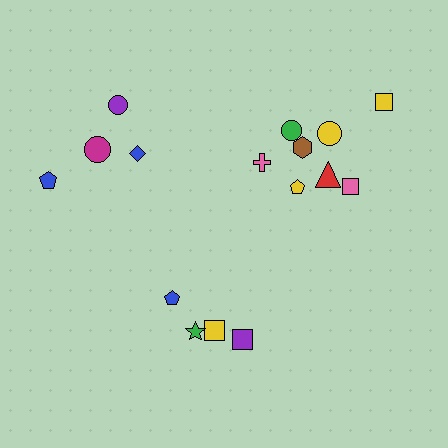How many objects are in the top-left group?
There are 4 objects.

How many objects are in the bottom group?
There are 4 objects.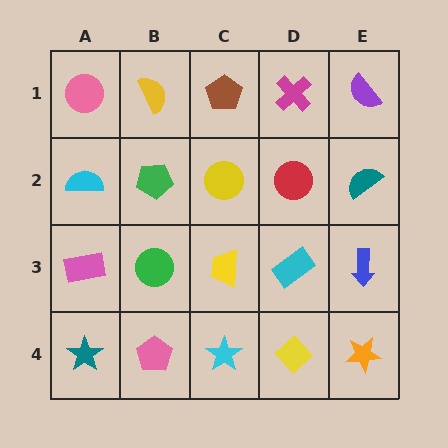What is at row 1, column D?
A magenta cross.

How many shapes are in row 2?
5 shapes.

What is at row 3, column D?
A cyan rectangle.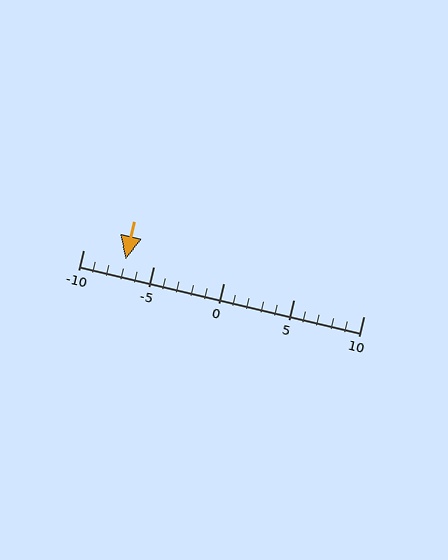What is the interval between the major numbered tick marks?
The major tick marks are spaced 5 units apart.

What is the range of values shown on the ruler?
The ruler shows values from -10 to 10.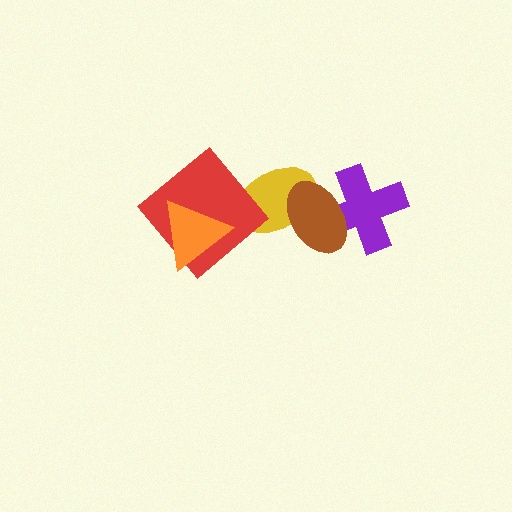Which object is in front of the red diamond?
The orange triangle is in front of the red diamond.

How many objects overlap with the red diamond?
2 objects overlap with the red diamond.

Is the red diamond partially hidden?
Yes, it is partially covered by another shape.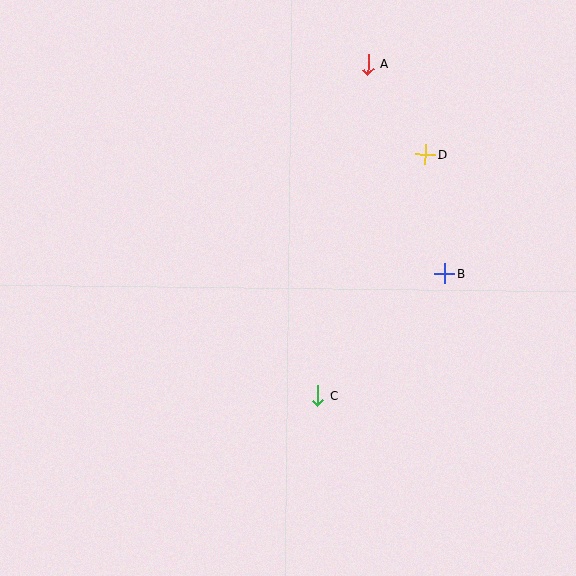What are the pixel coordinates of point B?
Point B is at (445, 273).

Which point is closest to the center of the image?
Point C at (317, 396) is closest to the center.